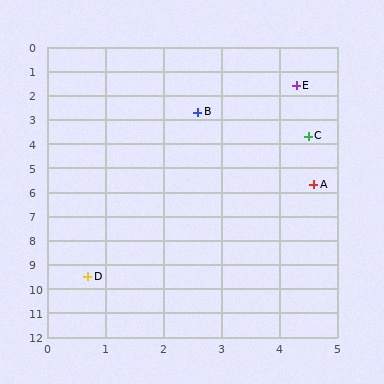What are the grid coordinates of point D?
Point D is at approximately (0.7, 9.5).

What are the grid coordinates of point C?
Point C is at approximately (4.5, 3.7).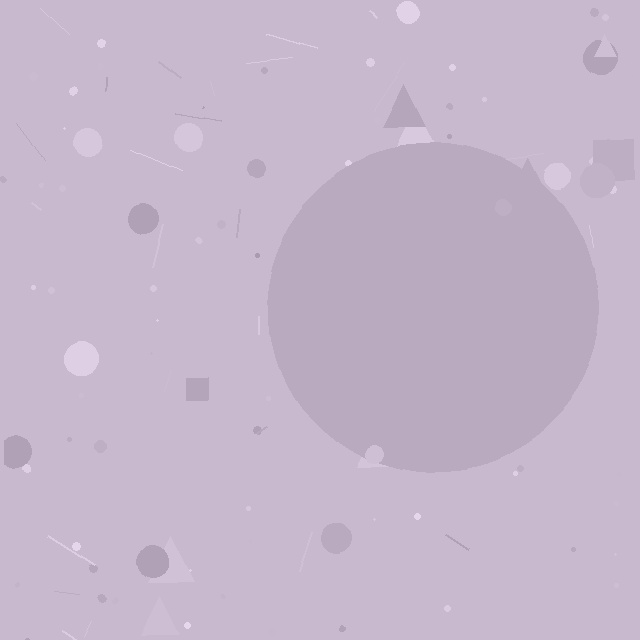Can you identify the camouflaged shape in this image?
The camouflaged shape is a circle.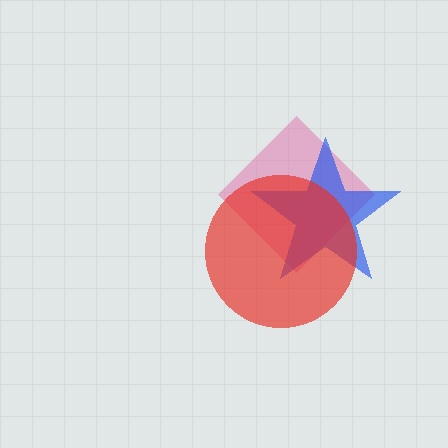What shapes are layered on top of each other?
The layered shapes are: a pink diamond, a blue star, a red circle.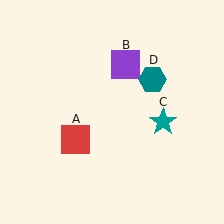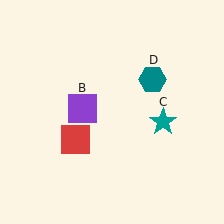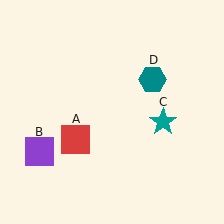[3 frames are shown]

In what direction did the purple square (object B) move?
The purple square (object B) moved down and to the left.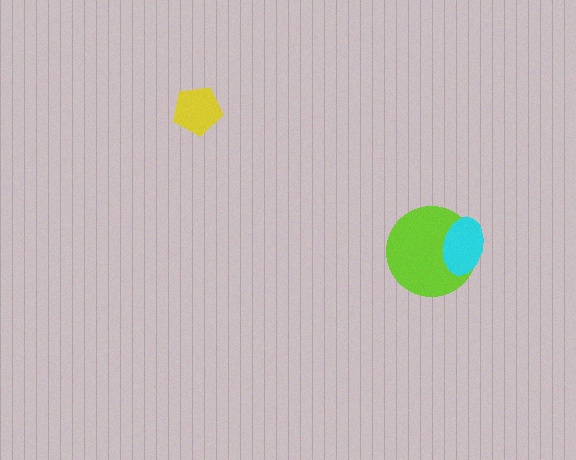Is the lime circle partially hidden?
Yes, it is partially covered by another shape.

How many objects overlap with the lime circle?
1 object overlaps with the lime circle.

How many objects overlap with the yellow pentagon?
0 objects overlap with the yellow pentagon.